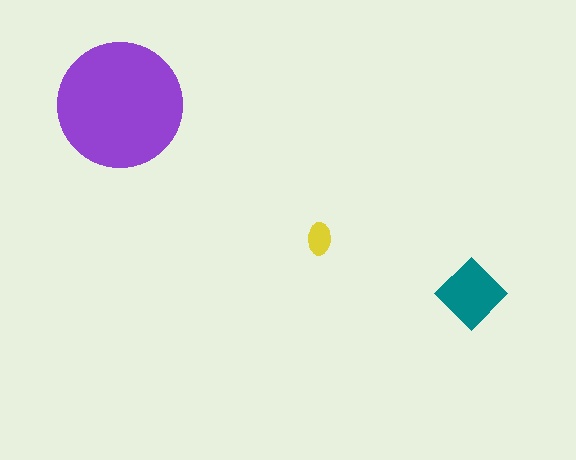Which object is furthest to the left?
The purple circle is leftmost.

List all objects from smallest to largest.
The yellow ellipse, the teal diamond, the purple circle.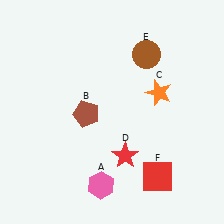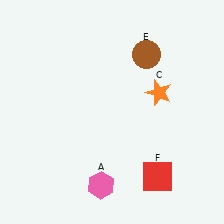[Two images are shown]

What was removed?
The red star (D), the brown pentagon (B) were removed in Image 2.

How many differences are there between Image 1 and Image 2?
There are 2 differences between the two images.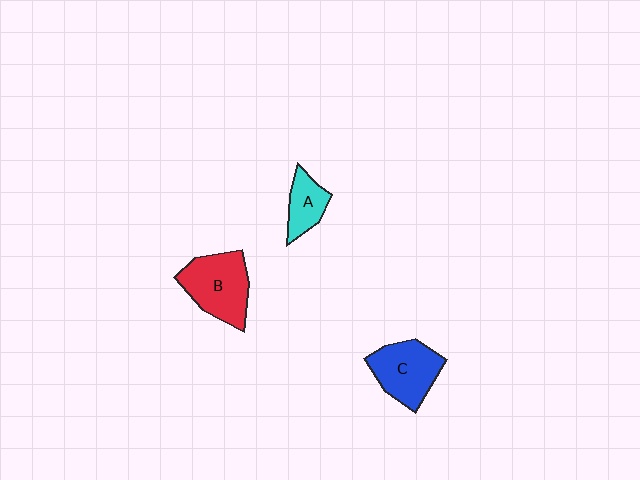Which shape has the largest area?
Shape B (red).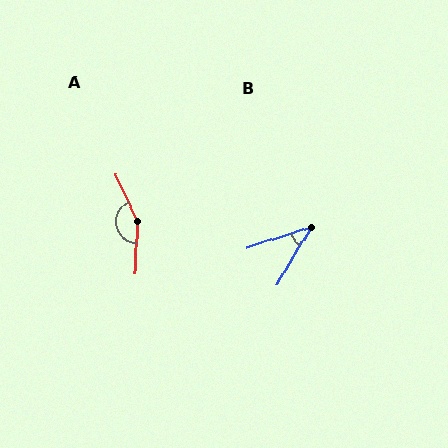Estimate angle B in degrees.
Approximately 42 degrees.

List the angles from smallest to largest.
B (42°), A (153°).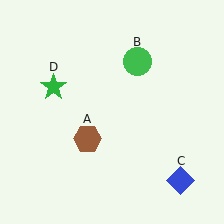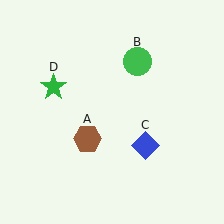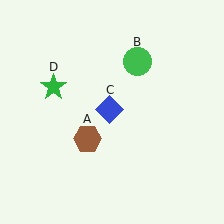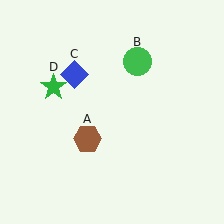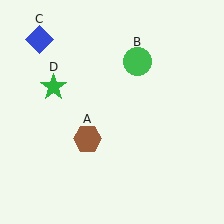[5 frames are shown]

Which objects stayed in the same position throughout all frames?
Brown hexagon (object A) and green circle (object B) and green star (object D) remained stationary.